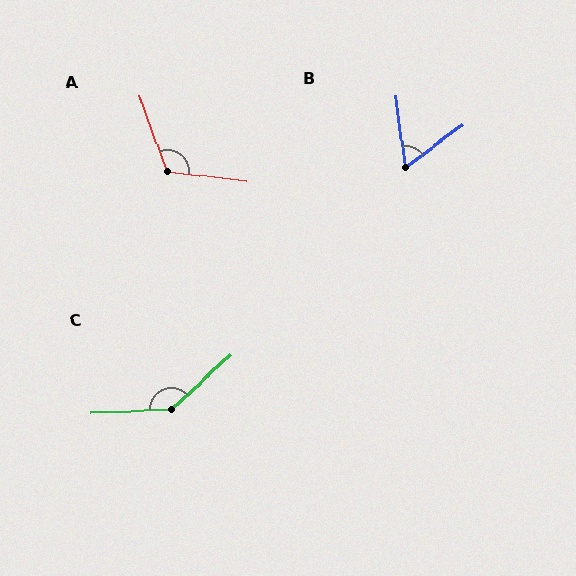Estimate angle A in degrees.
Approximately 116 degrees.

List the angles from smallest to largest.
B (61°), A (116°), C (140°).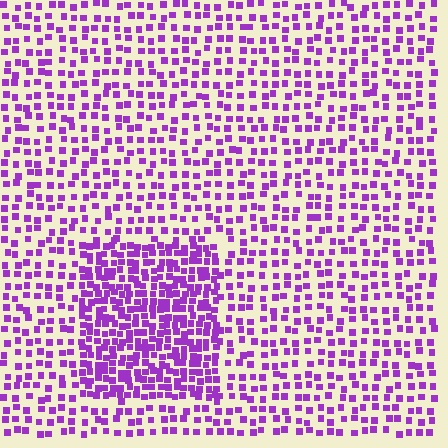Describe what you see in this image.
The image contains small purple elements arranged at two different densities. A rectangle-shaped region is visible where the elements are more densely packed than the surrounding area.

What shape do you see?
I see a rectangle.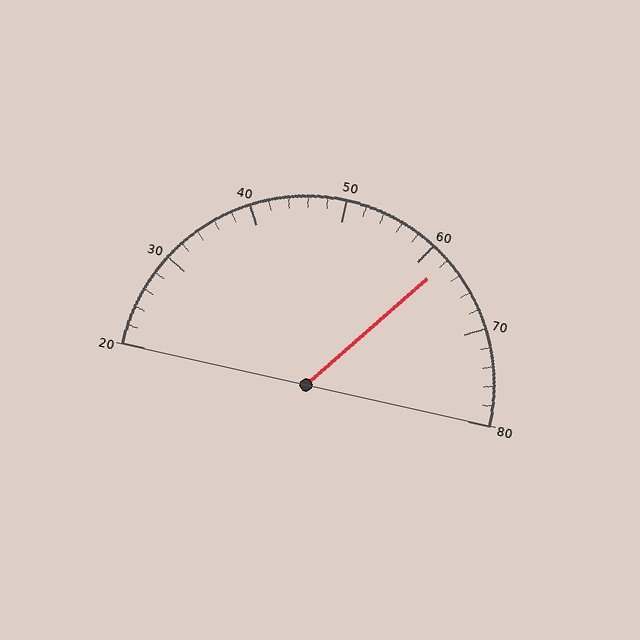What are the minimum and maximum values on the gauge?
The gauge ranges from 20 to 80.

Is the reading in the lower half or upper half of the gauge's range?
The reading is in the upper half of the range (20 to 80).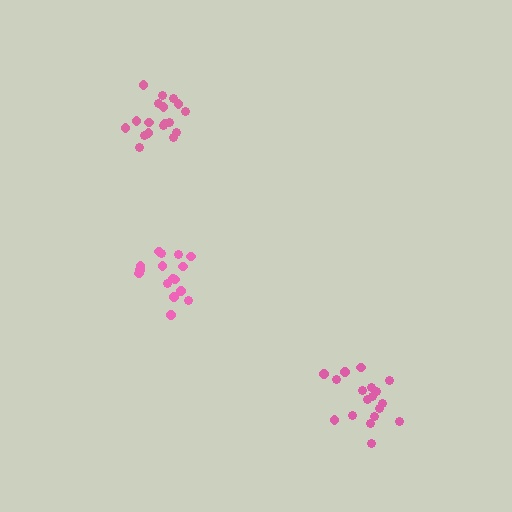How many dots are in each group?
Group 1: 18 dots, Group 2: 16 dots, Group 3: 18 dots (52 total).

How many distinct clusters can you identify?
There are 3 distinct clusters.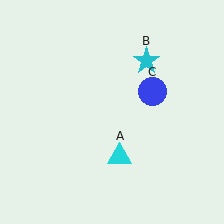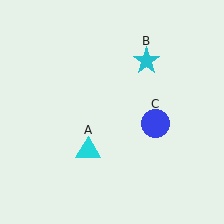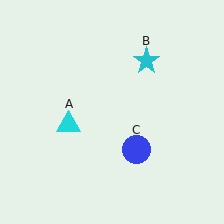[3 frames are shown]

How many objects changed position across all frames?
2 objects changed position: cyan triangle (object A), blue circle (object C).